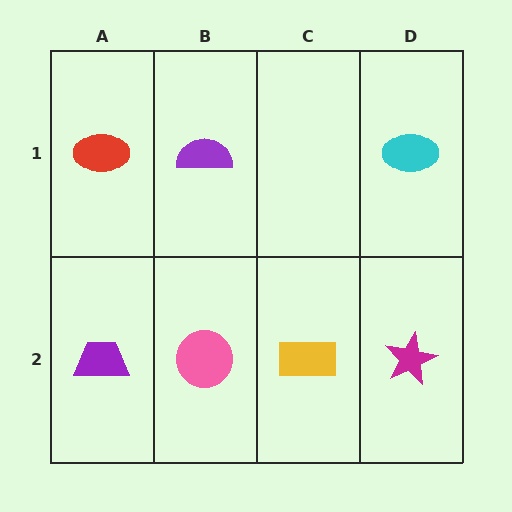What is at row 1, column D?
A cyan ellipse.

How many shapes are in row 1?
3 shapes.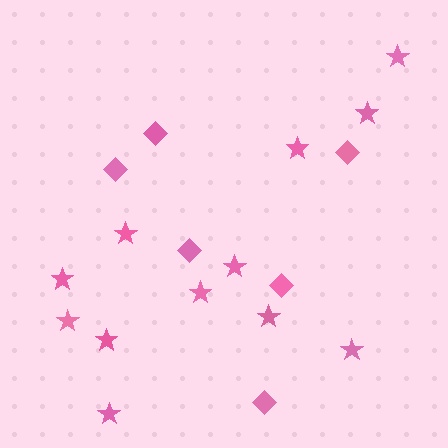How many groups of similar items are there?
There are 2 groups: one group of diamonds (6) and one group of stars (12).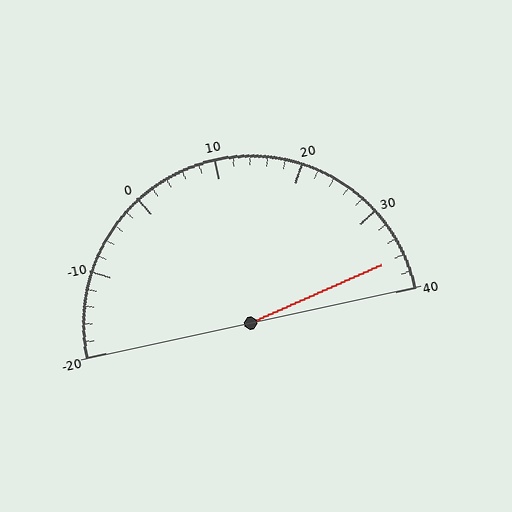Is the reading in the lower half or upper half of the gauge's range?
The reading is in the upper half of the range (-20 to 40).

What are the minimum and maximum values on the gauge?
The gauge ranges from -20 to 40.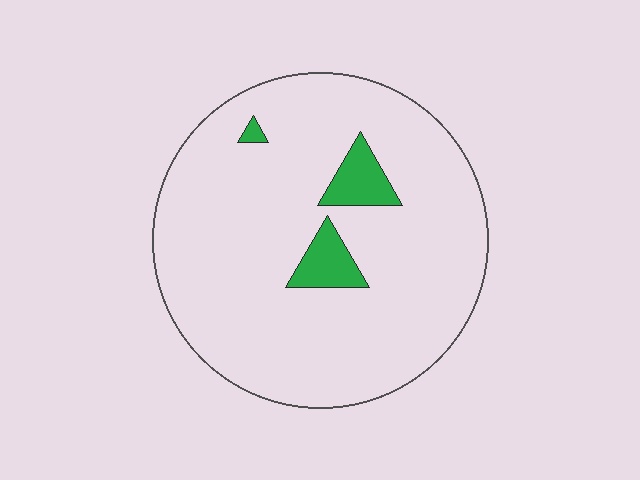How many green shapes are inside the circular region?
3.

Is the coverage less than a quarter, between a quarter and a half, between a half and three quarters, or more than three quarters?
Less than a quarter.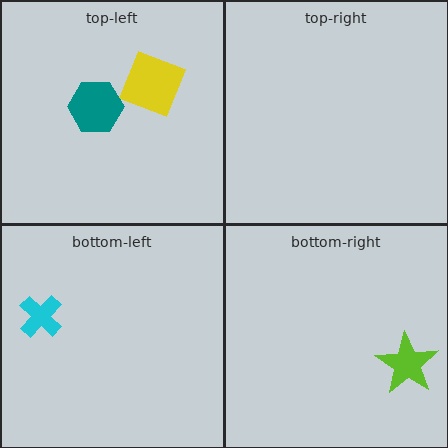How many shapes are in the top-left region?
2.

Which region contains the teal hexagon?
The top-left region.